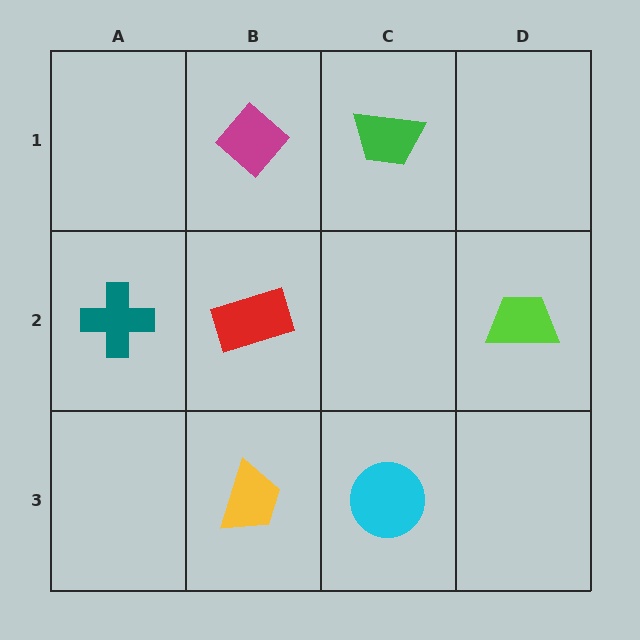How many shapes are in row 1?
2 shapes.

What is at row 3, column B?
A yellow trapezoid.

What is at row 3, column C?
A cyan circle.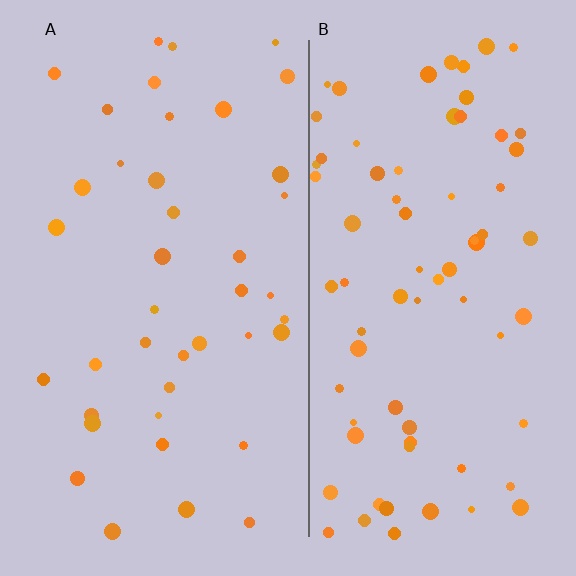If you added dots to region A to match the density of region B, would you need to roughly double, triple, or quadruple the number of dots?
Approximately double.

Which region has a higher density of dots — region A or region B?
B (the right).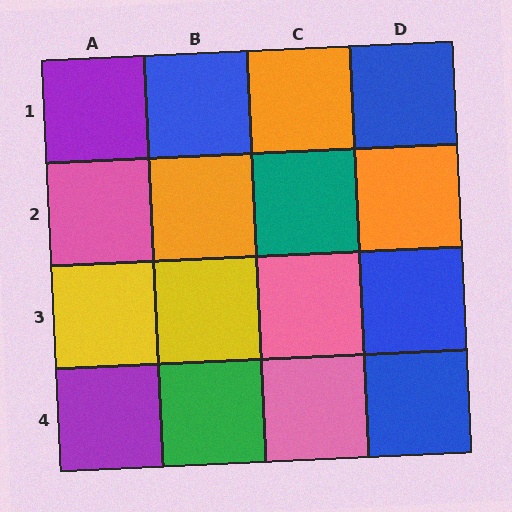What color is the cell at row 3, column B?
Yellow.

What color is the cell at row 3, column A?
Yellow.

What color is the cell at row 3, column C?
Pink.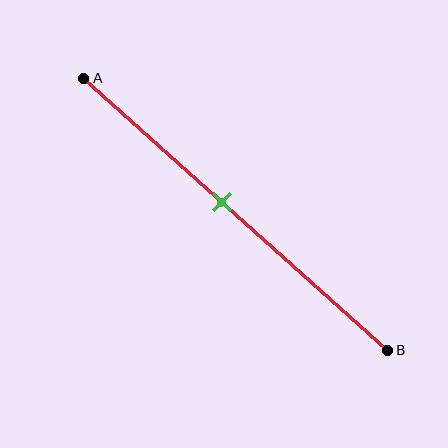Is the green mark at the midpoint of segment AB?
No, the mark is at about 45% from A, not at the 50% midpoint.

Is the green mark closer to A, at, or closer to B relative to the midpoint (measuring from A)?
The green mark is closer to point A than the midpoint of segment AB.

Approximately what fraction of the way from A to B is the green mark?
The green mark is approximately 45% of the way from A to B.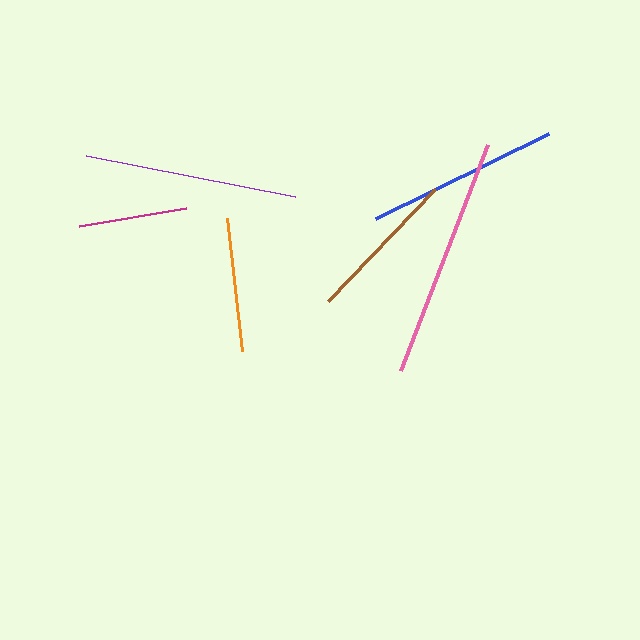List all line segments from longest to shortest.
From longest to shortest: pink, purple, blue, brown, orange, magenta.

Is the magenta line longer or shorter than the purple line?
The purple line is longer than the magenta line.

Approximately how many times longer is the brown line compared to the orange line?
The brown line is approximately 1.2 times the length of the orange line.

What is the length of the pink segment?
The pink segment is approximately 242 pixels long.